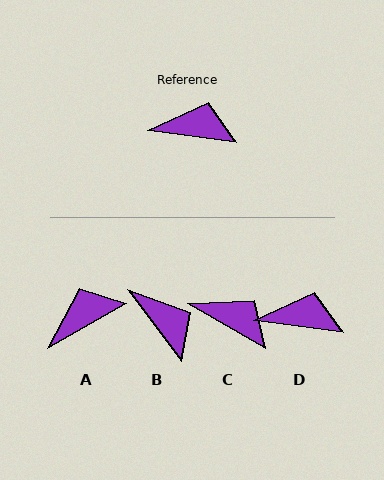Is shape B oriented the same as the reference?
No, it is off by about 45 degrees.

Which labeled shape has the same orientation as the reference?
D.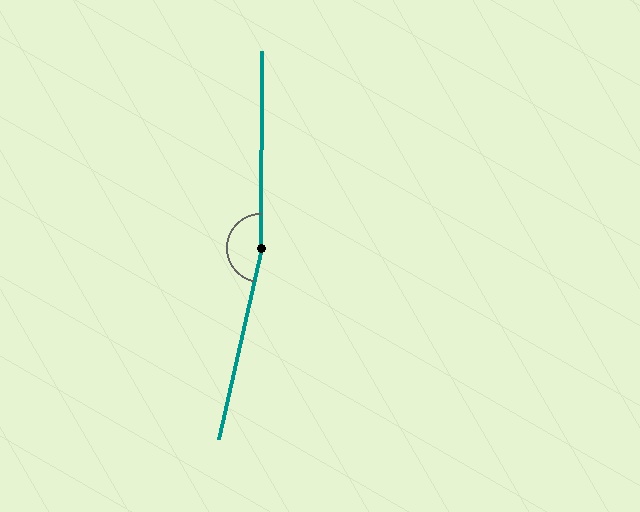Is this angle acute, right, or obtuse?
It is obtuse.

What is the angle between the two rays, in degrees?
Approximately 168 degrees.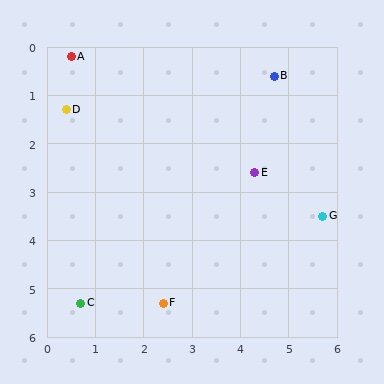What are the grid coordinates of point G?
Point G is at approximately (5.7, 3.5).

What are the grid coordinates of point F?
Point F is at approximately (2.4, 5.3).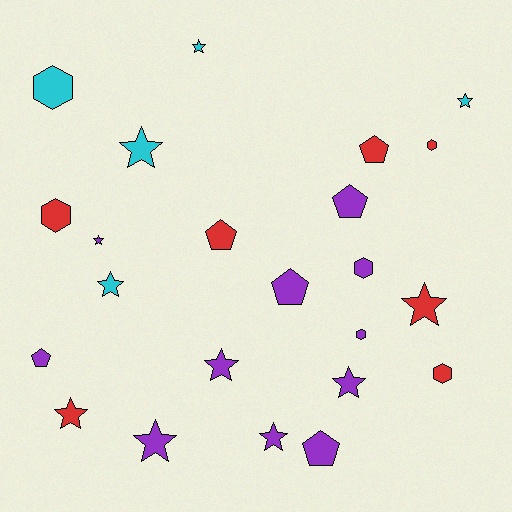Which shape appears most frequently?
Star, with 11 objects.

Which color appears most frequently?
Purple, with 11 objects.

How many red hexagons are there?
There are 3 red hexagons.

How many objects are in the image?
There are 23 objects.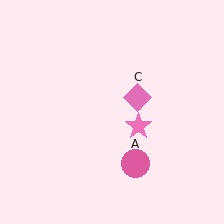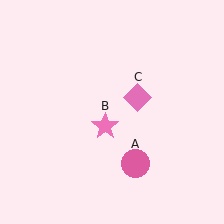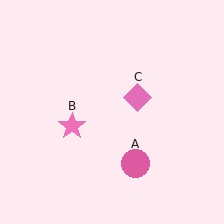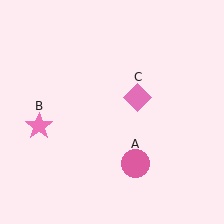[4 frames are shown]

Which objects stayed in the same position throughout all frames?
Pink circle (object A) and pink diamond (object C) remained stationary.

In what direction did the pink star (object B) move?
The pink star (object B) moved left.